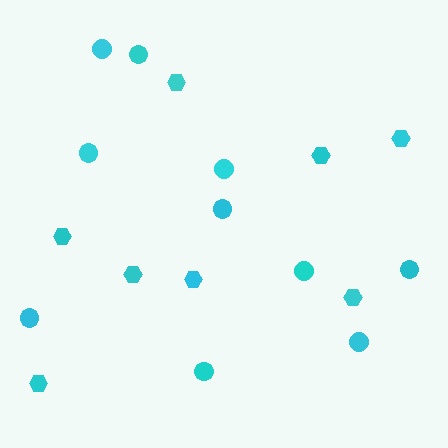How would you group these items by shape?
There are 2 groups: one group of circles (10) and one group of hexagons (8).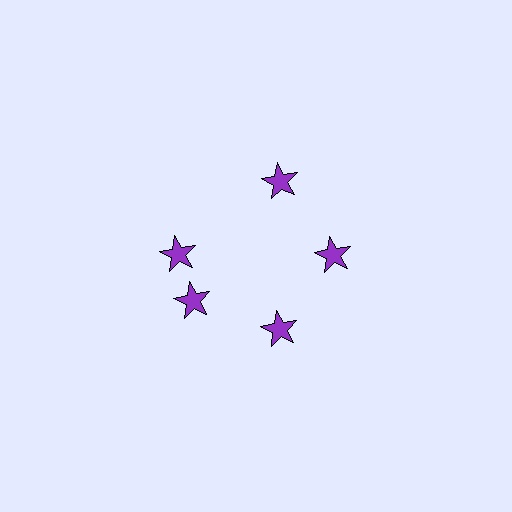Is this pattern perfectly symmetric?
No. The 5 purple stars are arranged in a ring, but one element near the 10 o'clock position is rotated out of alignment along the ring, breaking the 5-fold rotational symmetry.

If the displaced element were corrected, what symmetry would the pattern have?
It would have 5-fold rotational symmetry — the pattern would map onto itself every 72 degrees.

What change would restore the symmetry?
The symmetry would be restored by rotating it back into even spacing with its neighbors so that all 5 stars sit at equal angles and equal distance from the center.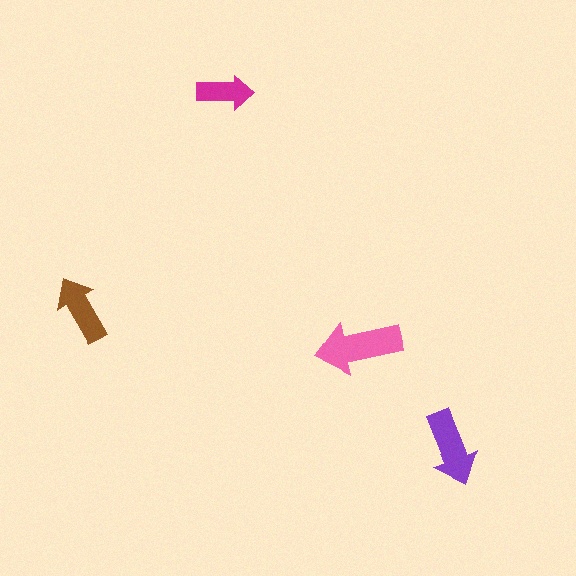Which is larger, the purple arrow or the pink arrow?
The pink one.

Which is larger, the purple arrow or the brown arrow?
The purple one.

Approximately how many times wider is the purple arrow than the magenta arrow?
About 1.5 times wider.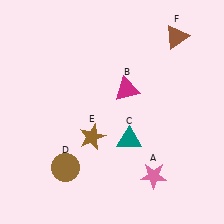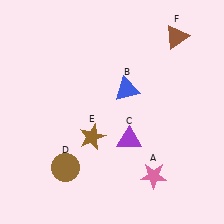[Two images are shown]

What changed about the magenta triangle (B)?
In Image 1, B is magenta. In Image 2, it changed to blue.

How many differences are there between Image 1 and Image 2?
There are 2 differences between the two images.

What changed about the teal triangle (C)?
In Image 1, C is teal. In Image 2, it changed to purple.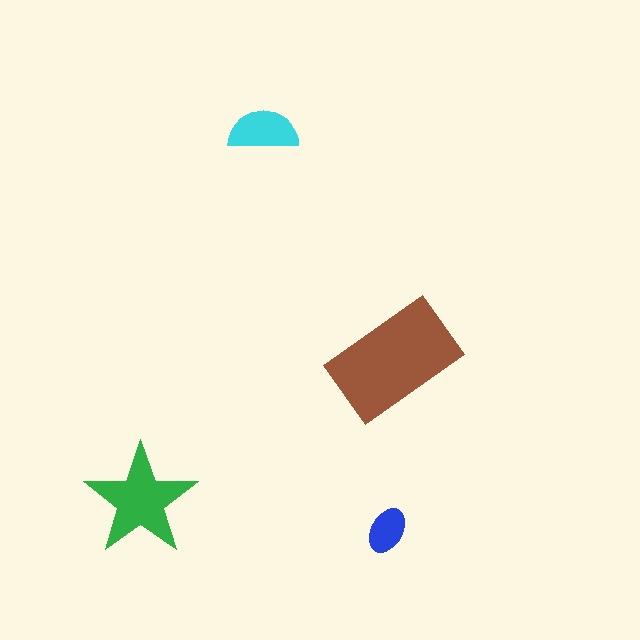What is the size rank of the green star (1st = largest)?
2nd.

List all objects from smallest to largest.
The blue ellipse, the cyan semicircle, the green star, the brown rectangle.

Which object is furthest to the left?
The green star is leftmost.